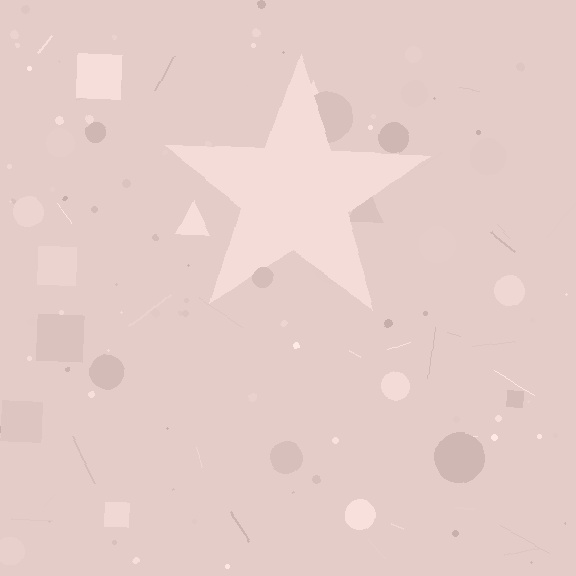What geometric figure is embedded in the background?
A star is embedded in the background.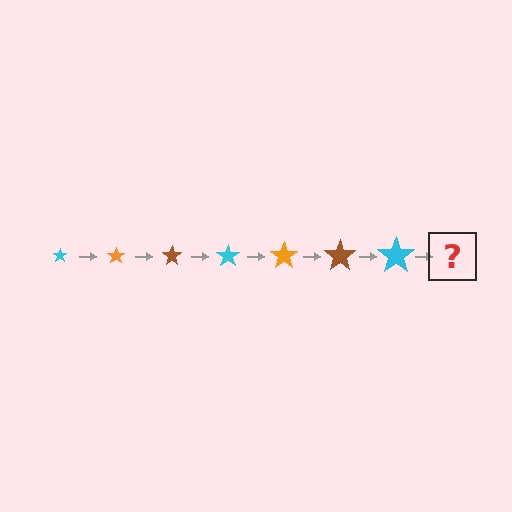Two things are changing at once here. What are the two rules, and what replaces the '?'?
The two rules are that the star grows larger each step and the color cycles through cyan, orange, and brown. The '?' should be an orange star, larger than the previous one.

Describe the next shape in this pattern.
It should be an orange star, larger than the previous one.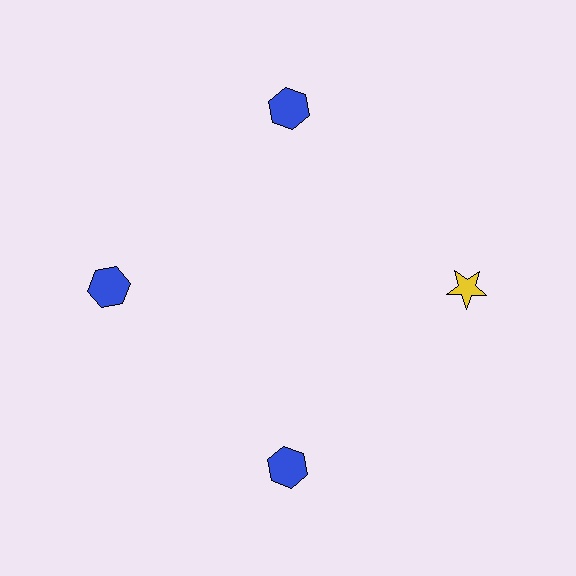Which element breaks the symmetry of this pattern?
The yellow star at roughly the 3 o'clock position breaks the symmetry. All other shapes are blue hexagons.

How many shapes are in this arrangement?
There are 4 shapes arranged in a ring pattern.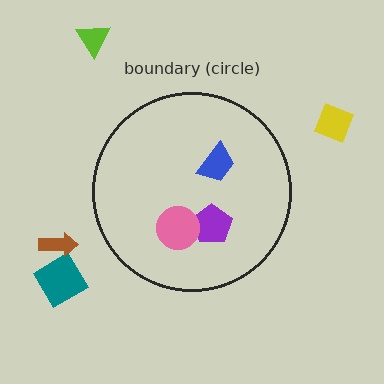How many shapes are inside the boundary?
3 inside, 4 outside.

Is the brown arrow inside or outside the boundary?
Outside.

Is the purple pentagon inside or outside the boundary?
Inside.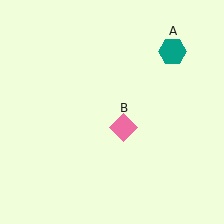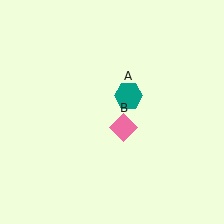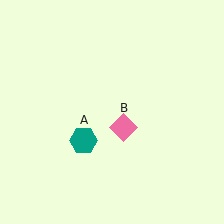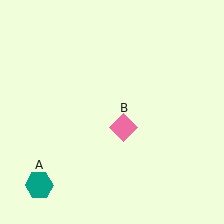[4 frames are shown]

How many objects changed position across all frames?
1 object changed position: teal hexagon (object A).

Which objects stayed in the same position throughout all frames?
Pink diamond (object B) remained stationary.